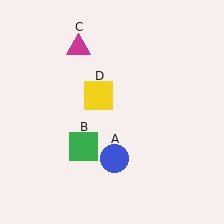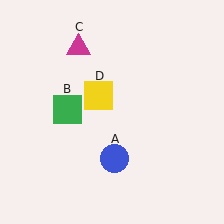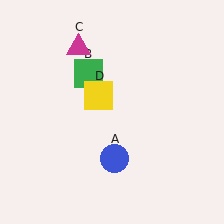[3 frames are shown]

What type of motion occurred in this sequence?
The green square (object B) rotated clockwise around the center of the scene.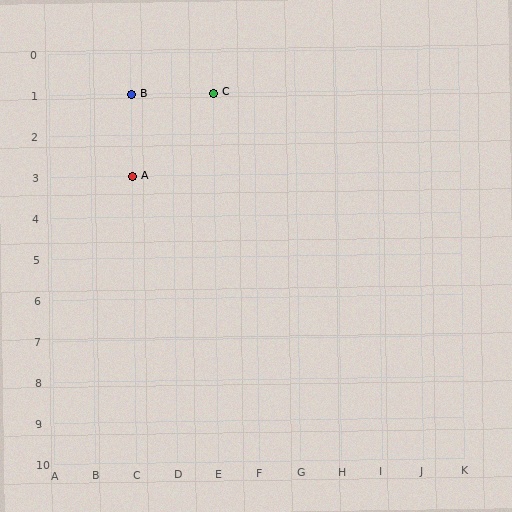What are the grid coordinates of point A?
Point A is at grid coordinates (C, 3).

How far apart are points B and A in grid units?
Points B and A are 2 rows apart.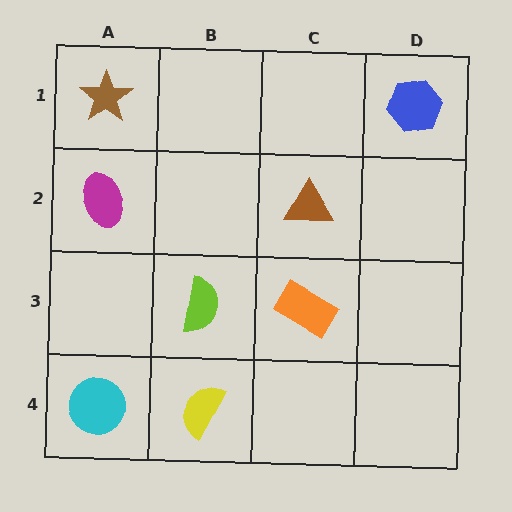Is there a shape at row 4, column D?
No, that cell is empty.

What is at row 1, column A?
A brown star.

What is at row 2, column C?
A brown triangle.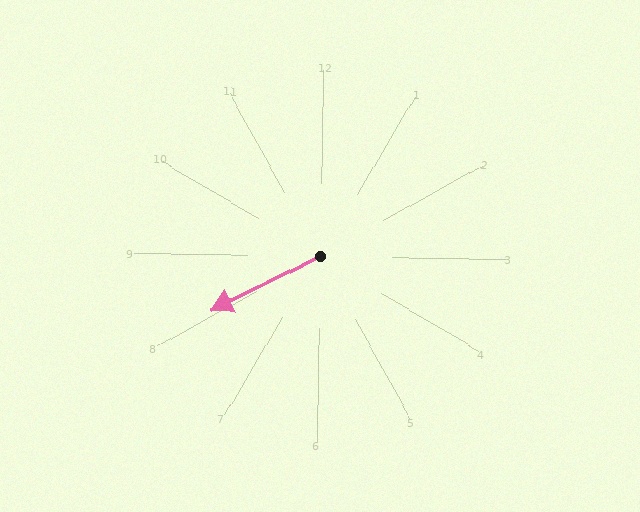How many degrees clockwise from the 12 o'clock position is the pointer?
Approximately 243 degrees.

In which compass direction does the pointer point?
Southwest.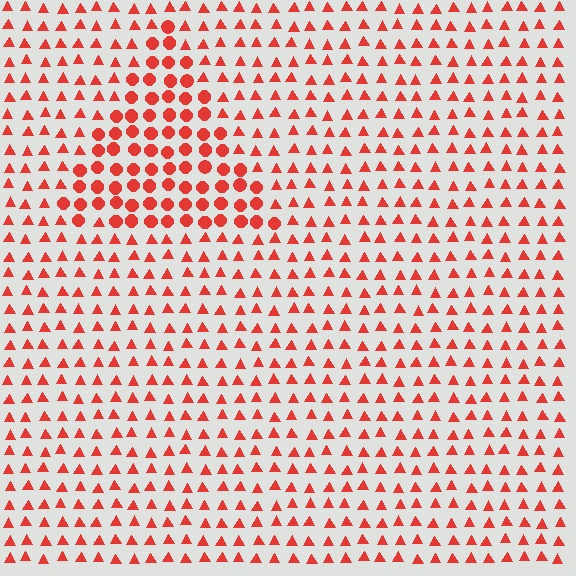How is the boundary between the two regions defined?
The boundary is defined by a change in element shape: circles inside vs. triangles outside. All elements share the same color and spacing.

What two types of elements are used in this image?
The image uses circles inside the triangle region and triangles outside it.